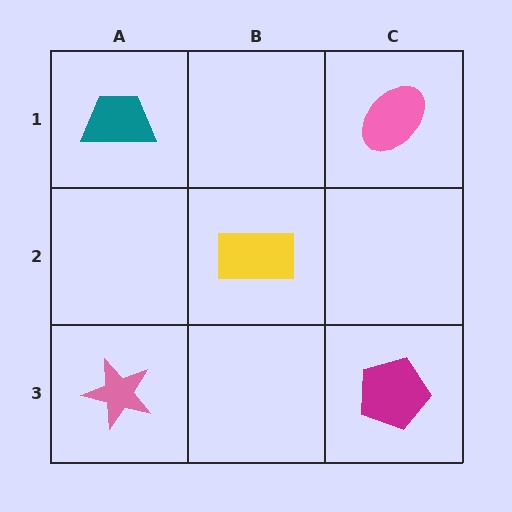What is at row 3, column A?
A pink star.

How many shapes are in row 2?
1 shape.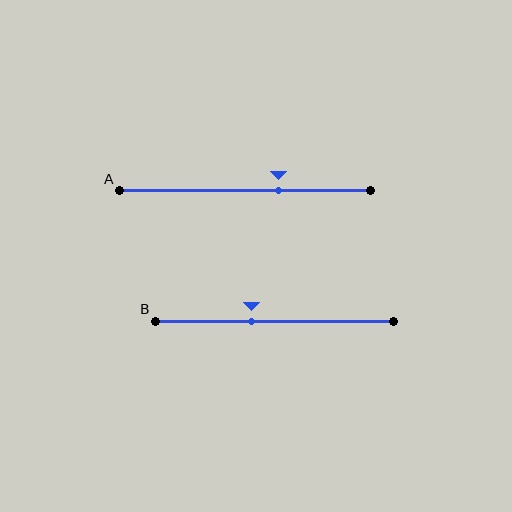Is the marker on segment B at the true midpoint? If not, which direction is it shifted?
No, the marker on segment B is shifted to the left by about 10% of the segment length.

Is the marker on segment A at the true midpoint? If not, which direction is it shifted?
No, the marker on segment A is shifted to the right by about 13% of the segment length.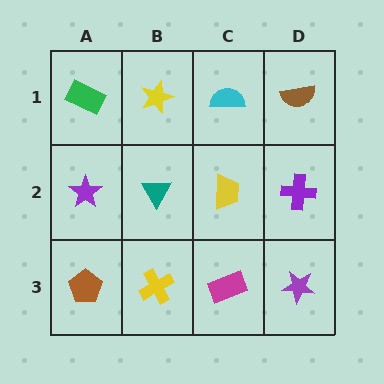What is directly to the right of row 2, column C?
A purple cross.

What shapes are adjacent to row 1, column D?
A purple cross (row 2, column D), a cyan semicircle (row 1, column C).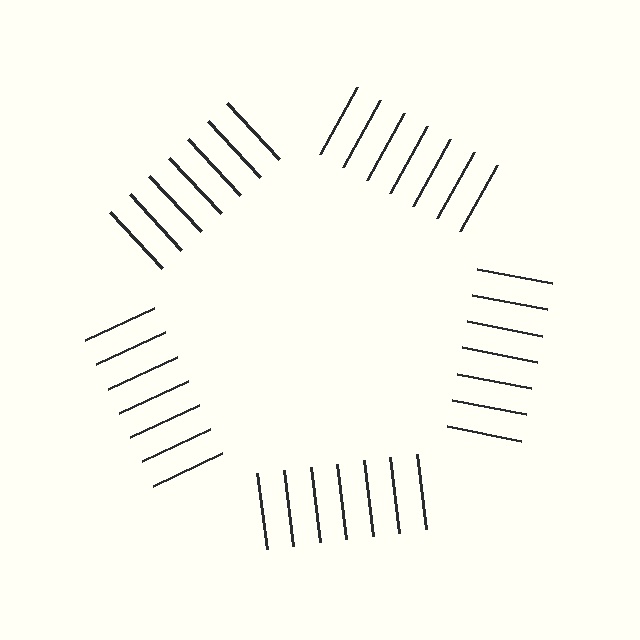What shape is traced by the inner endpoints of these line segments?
An illusory pentagon — the line segments terminate on its edges but no continuous stroke is drawn.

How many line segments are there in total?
35 — 7 along each of the 5 edges.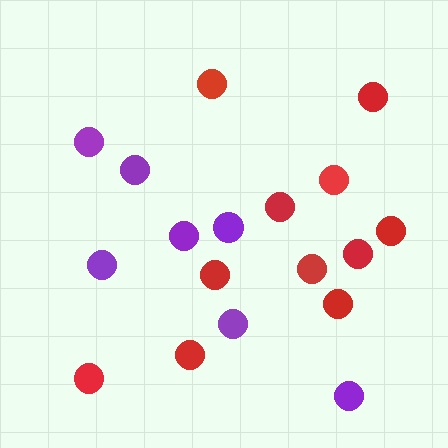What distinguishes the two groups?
There are 2 groups: one group of purple circles (7) and one group of red circles (11).